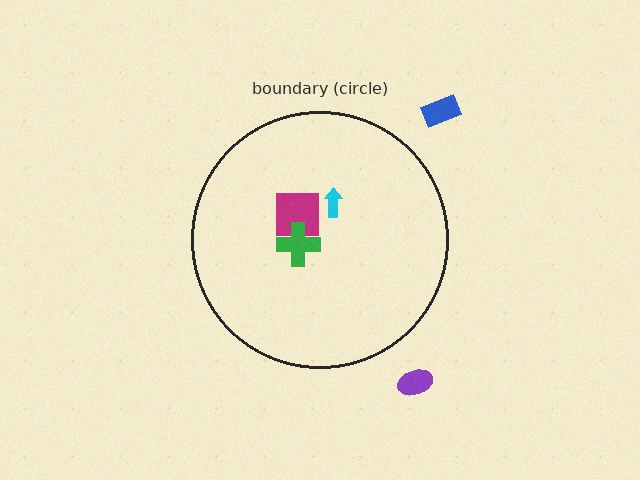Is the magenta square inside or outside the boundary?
Inside.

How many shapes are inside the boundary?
3 inside, 2 outside.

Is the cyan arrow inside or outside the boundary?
Inside.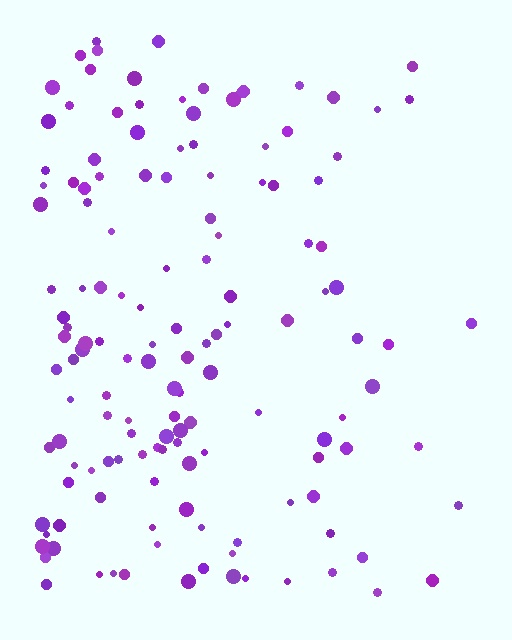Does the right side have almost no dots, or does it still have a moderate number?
Still a moderate number, just noticeably fewer than the left.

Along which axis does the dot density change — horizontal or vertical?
Horizontal.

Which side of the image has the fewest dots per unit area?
The right.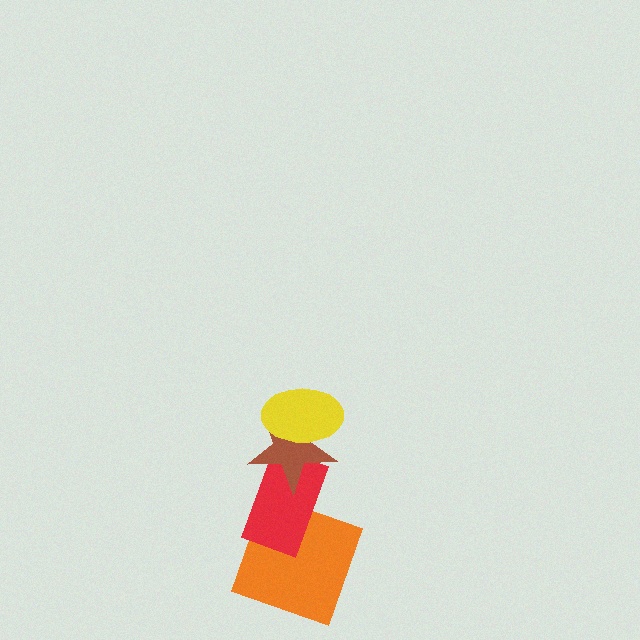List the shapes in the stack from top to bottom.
From top to bottom: the yellow ellipse, the brown star, the red rectangle, the orange square.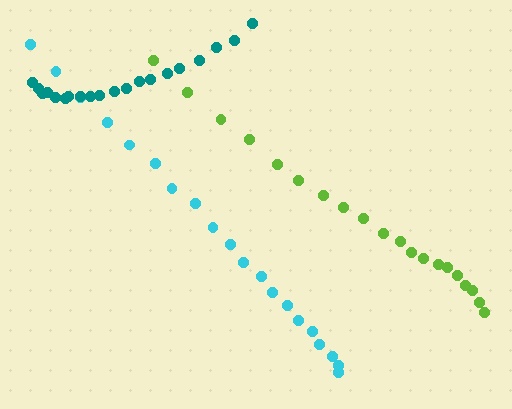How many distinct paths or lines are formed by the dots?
There are 3 distinct paths.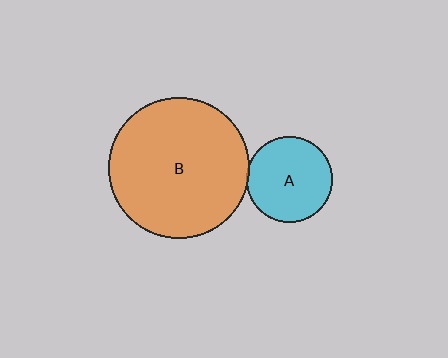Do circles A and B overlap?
Yes.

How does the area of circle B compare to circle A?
Approximately 2.7 times.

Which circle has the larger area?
Circle B (orange).